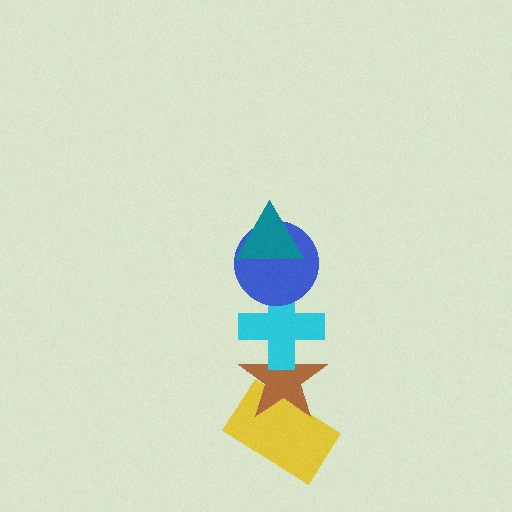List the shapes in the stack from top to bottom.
From top to bottom: the teal triangle, the blue circle, the cyan cross, the brown star, the yellow rectangle.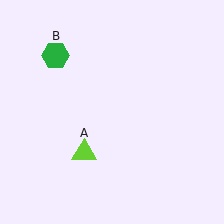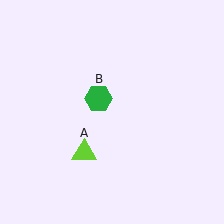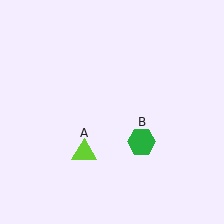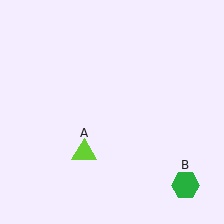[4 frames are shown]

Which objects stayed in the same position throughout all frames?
Lime triangle (object A) remained stationary.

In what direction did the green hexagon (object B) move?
The green hexagon (object B) moved down and to the right.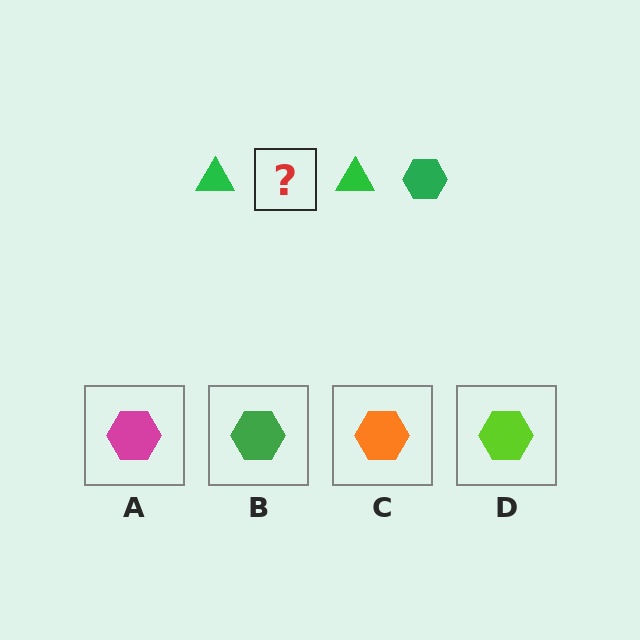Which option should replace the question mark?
Option B.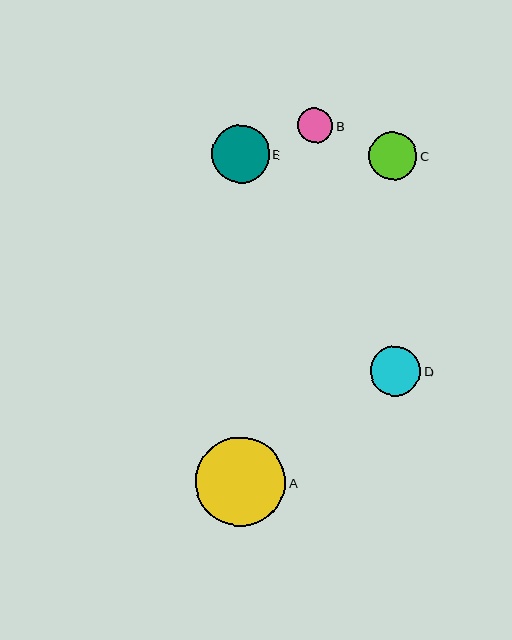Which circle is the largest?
Circle A is the largest with a size of approximately 90 pixels.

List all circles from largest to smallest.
From largest to smallest: A, E, D, C, B.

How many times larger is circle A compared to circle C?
Circle A is approximately 1.9 times the size of circle C.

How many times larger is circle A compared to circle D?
Circle A is approximately 1.8 times the size of circle D.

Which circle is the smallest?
Circle B is the smallest with a size of approximately 35 pixels.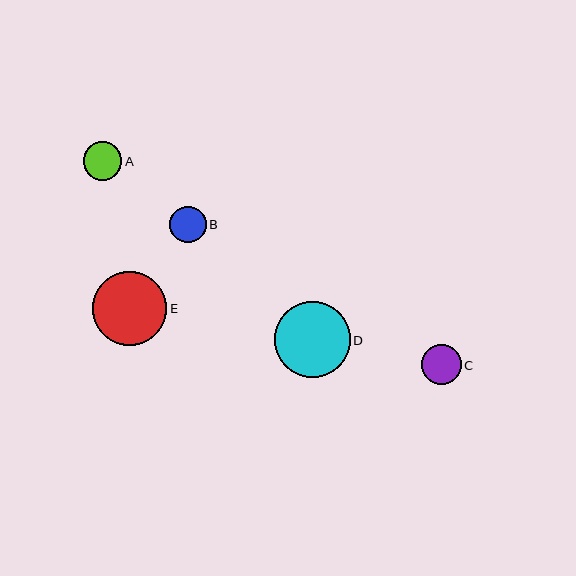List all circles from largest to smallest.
From largest to smallest: D, E, C, A, B.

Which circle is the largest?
Circle D is the largest with a size of approximately 76 pixels.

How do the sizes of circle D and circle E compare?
Circle D and circle E are approximately the same size.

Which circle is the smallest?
Circle B is the smallest with a size of approximately 36 pixels.